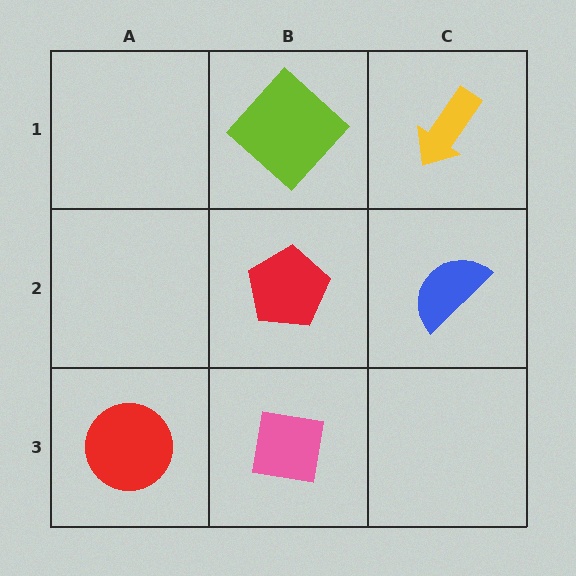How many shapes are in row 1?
2 shapes.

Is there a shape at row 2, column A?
No, that cell is empty.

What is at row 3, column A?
A red circle.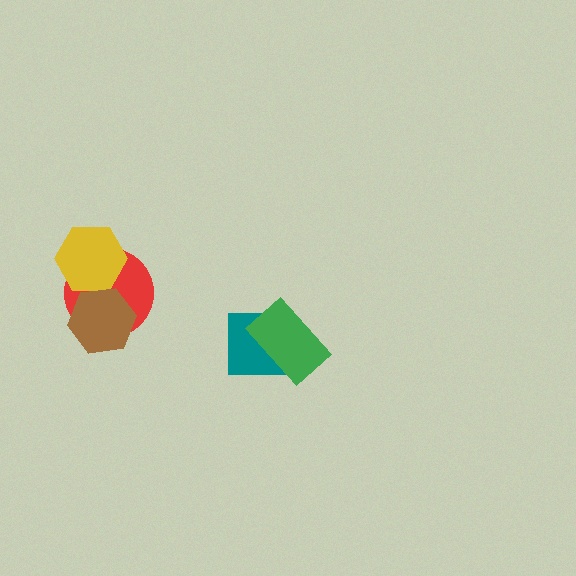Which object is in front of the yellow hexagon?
The brown hexagon is in front of the yellow hexagon.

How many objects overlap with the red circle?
2 objects overlap with the red circle.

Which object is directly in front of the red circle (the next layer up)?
The yellow hexagon is directly in front of the red circle.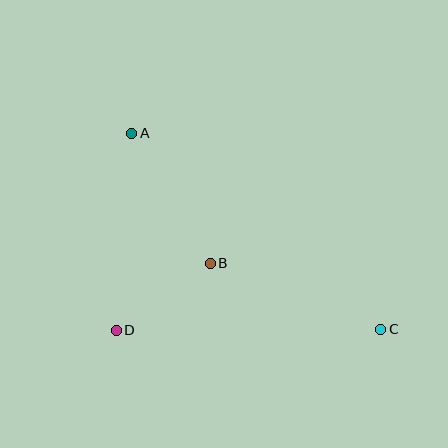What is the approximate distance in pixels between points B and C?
The distance between B and C is approximately 183 pixels.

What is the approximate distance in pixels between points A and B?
The distance between A and B is approximately 152 pixels.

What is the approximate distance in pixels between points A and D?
The distance between A and D is approximately 197 pixels.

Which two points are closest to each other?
Points B and D are closest to each other.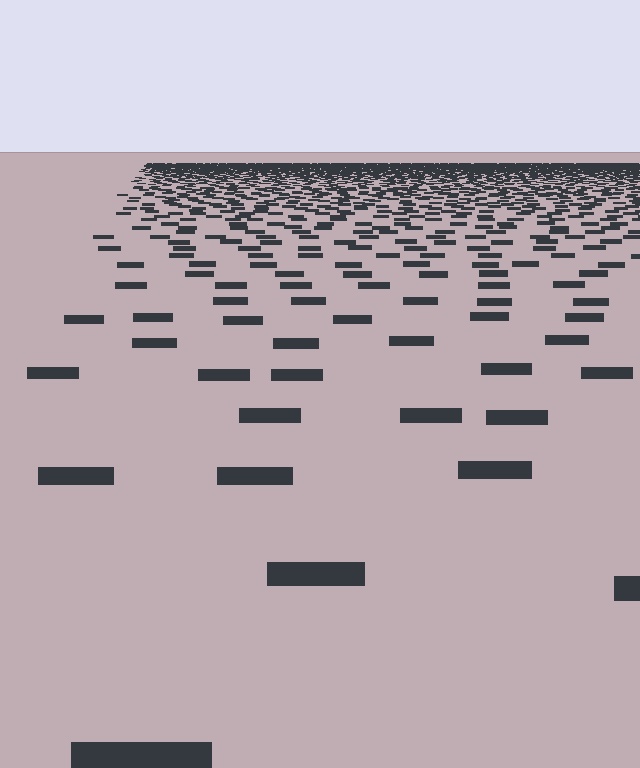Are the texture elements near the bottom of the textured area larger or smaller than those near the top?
Larger. Near the bottom, elements are closer to the viewer and appear at a bigger on-screen size.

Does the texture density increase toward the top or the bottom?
Density increases toward the top.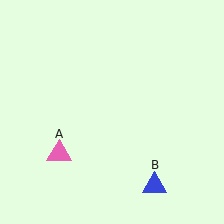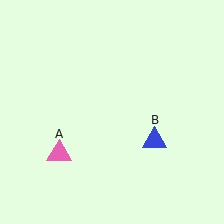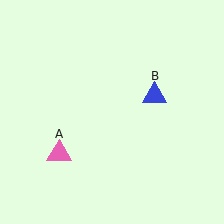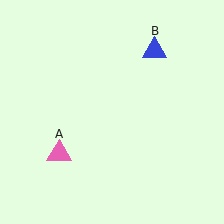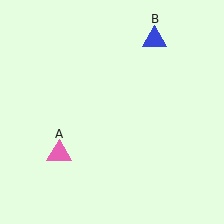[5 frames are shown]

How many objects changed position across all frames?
1 object changed position: blue triangle (object B).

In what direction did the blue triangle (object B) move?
The blue triangle (object B) moved up.